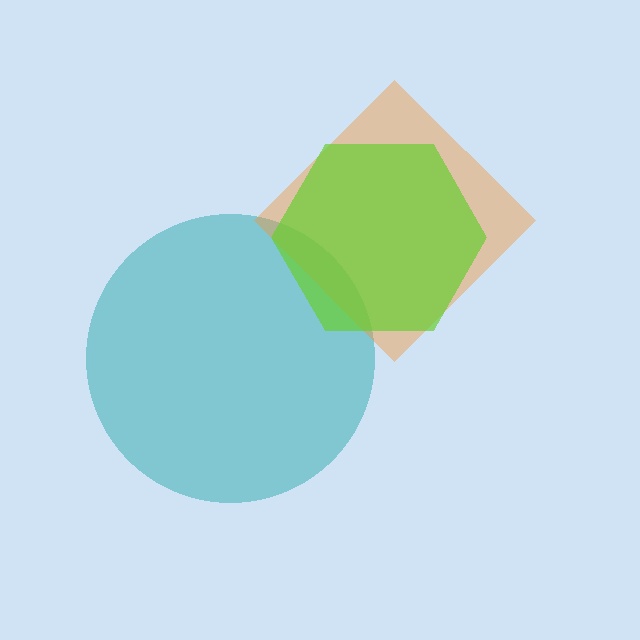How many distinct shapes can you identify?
There are 3 distinct shapes: a teal circle, an orange diamond, a lime hexagon.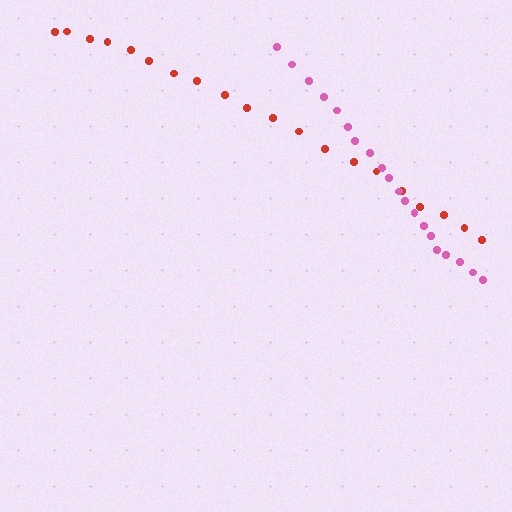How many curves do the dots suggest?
There are 2 distinct paths.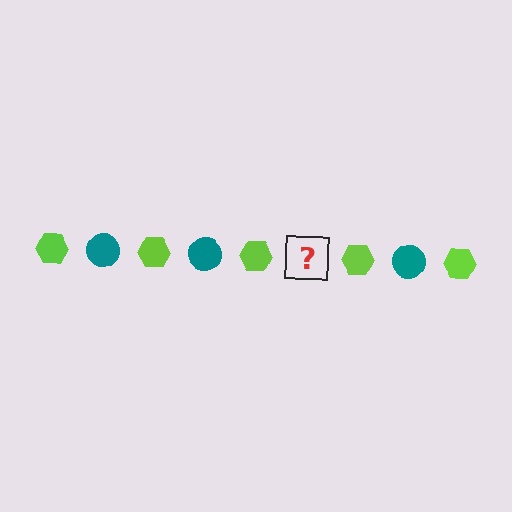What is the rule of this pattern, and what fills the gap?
The rule is that the pattern alternates between lime hexagon and teal circle. The gap should be filled with a teal circle.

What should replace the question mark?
The question mark should be replaced with a teal circle.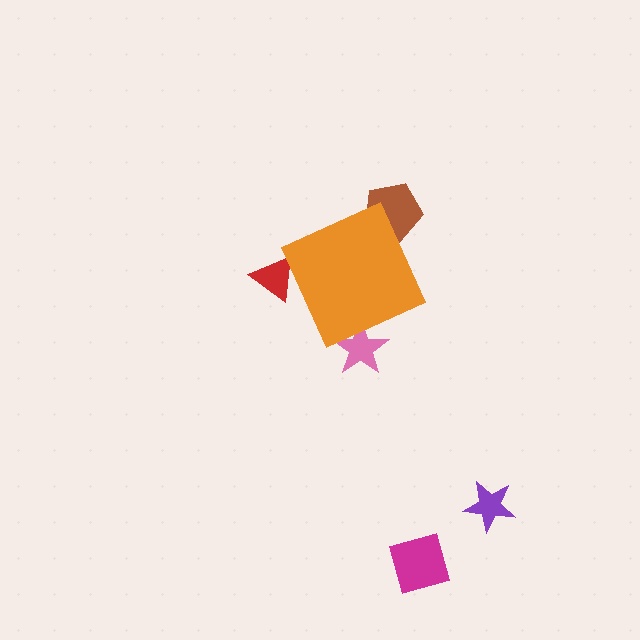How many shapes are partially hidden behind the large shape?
3 shapes are partially hidden.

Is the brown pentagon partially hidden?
Yes, the brown pentagon is partially hidden behind the orange diamond.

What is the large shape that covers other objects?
An orange diamond.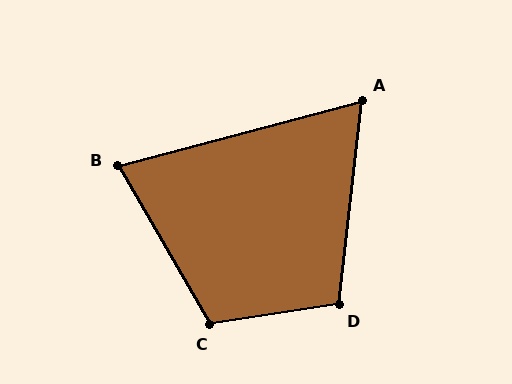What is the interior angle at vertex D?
Approximately 105 degrees (obtuse).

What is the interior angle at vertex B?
Approximately 75 degrees (acute).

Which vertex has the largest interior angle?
C, at approximately 111 degrees.